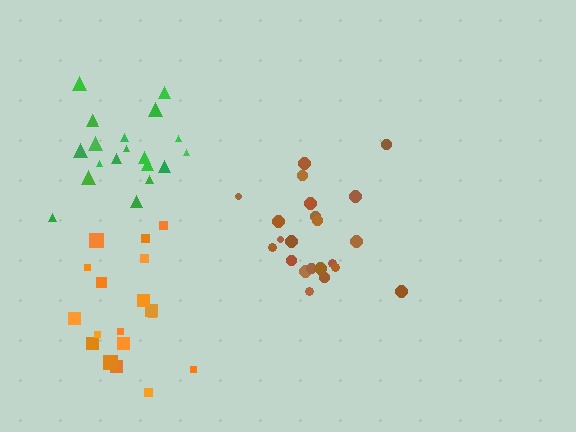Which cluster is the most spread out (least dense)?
Orange.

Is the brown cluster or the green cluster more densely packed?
Green.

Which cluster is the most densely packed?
Green.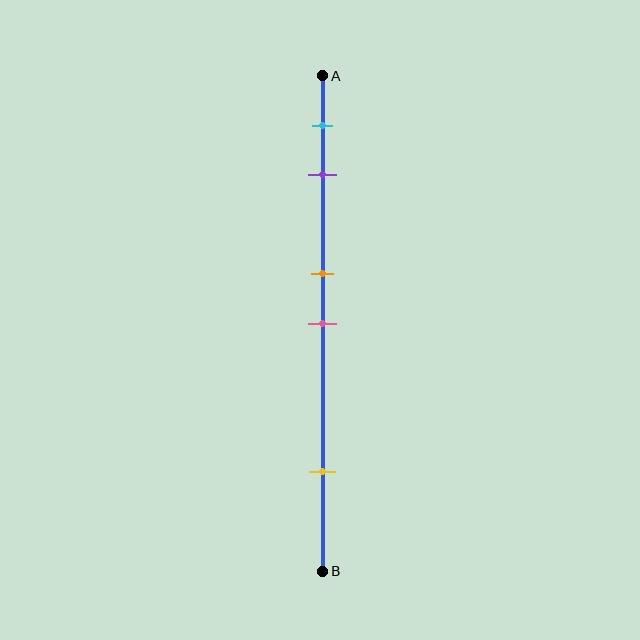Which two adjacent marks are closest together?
The orange and pink marks are the closest adjacent pair.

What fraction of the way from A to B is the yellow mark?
The yellow mark is approximately 80% (0.8) of the way from A to B.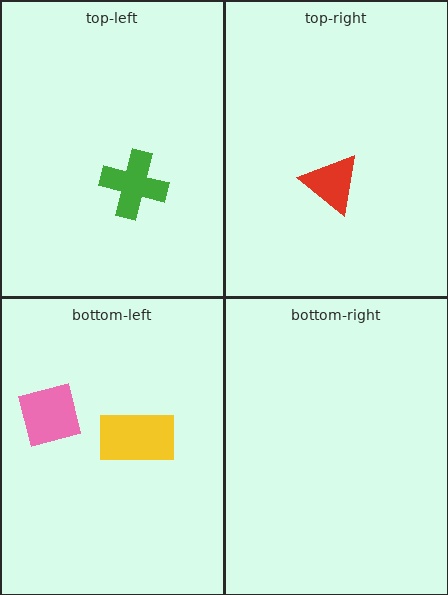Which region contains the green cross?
The top-left region.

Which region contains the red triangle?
The top-right region.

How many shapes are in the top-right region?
1.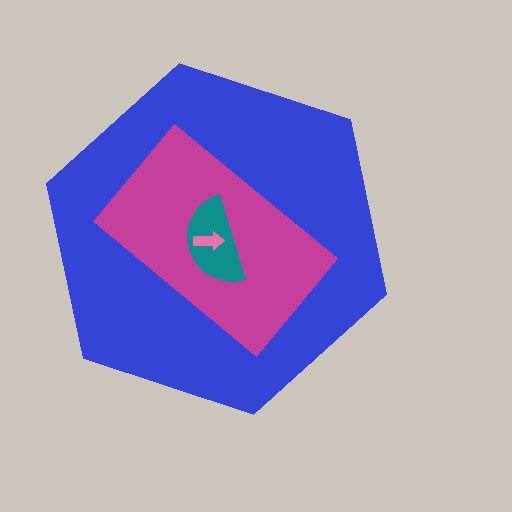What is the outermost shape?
The blue hexagon.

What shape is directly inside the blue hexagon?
The magenta rectangle.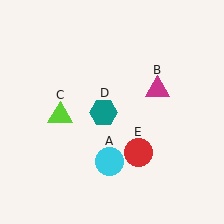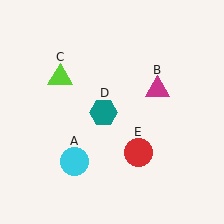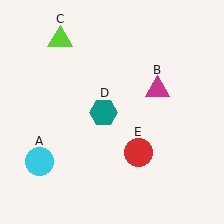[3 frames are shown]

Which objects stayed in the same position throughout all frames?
Magenta triangle (object B) and teal hexagon (object D) and red circle (object E) remained stationary.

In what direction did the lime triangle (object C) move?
The lime triangle (object C) moved up.